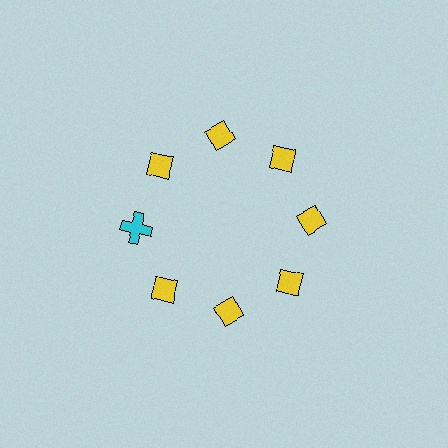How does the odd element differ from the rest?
It differs in both color (cyan instead of yellow) and shape (cross instead of diamond).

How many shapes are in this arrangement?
There are 8 shapes arranged in a ring pattern.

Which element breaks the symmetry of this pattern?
The cyan cross at roughly the 9 o'clock position breaks the symmetry. All other shapes are yellow diamonds.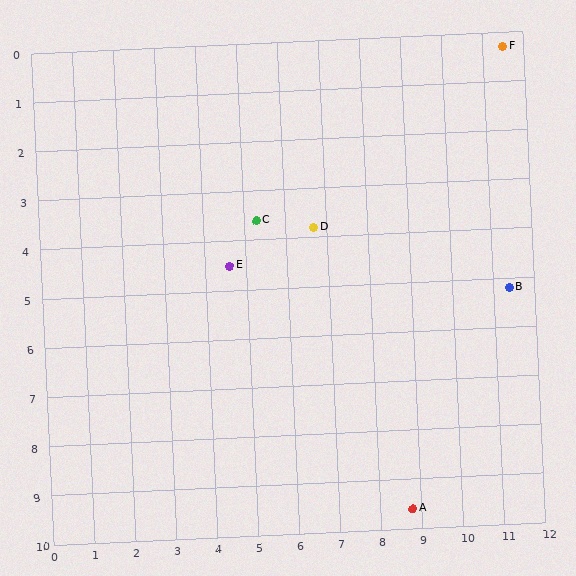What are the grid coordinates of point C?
Point C is at approximately (5.3, 3.6).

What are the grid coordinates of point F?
Point F is at approximately (11.5, 0.3).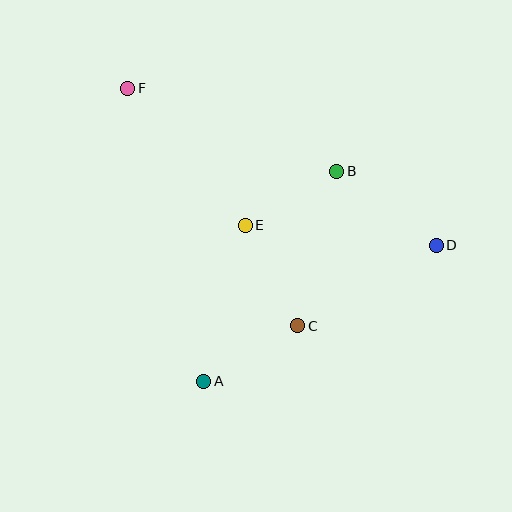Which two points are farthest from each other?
Points D and F are farthest from each other.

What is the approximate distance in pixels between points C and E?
The distance between C and E is approximately 113 pixels.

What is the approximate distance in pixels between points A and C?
The distance between A and C is approximately 109 pixels.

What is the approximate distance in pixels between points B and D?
The distance between B and D is approximately 124 pixels.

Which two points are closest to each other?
Points B and E are closest to each other.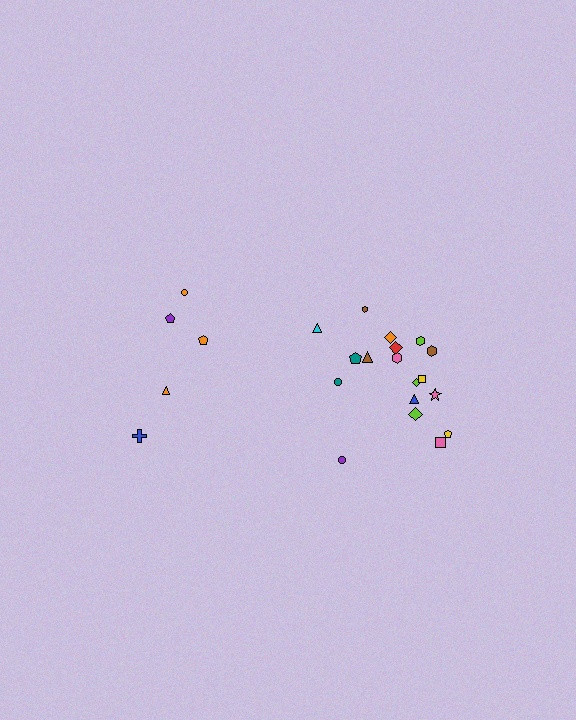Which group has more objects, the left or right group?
The right group.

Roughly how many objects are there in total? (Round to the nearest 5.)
Roughly 25 objects in total.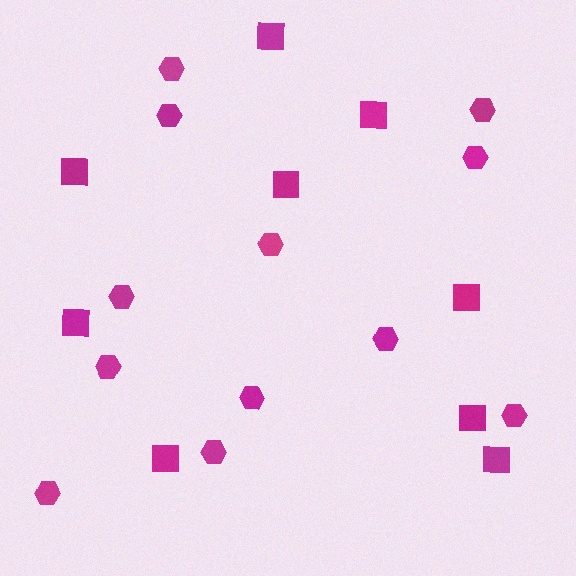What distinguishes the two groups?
There are 2 groups: one group of hexagons (12) and one group of squares (9).